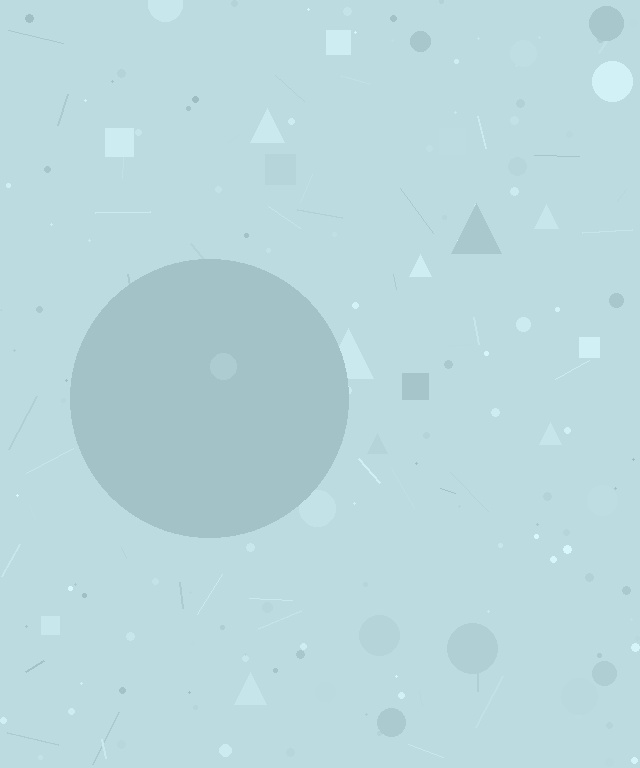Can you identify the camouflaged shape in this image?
The camouflaged shape is a circle.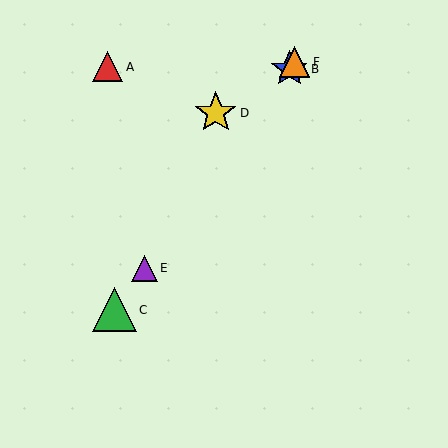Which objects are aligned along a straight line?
Objects B, C, E, F are aligned along a straight line.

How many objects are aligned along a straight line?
4 objects (B, C, E, F) are aligned along a straight line.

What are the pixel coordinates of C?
Object C is at (114, 310).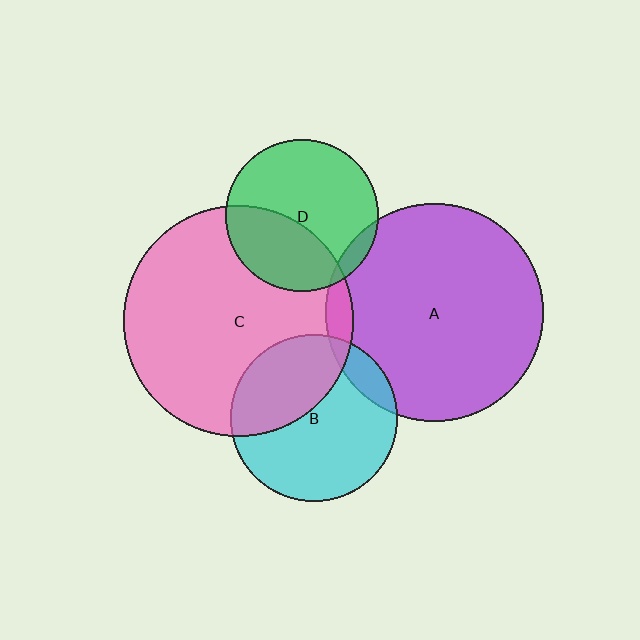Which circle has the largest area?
Circle C (pink).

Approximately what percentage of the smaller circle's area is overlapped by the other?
Approximately 5%.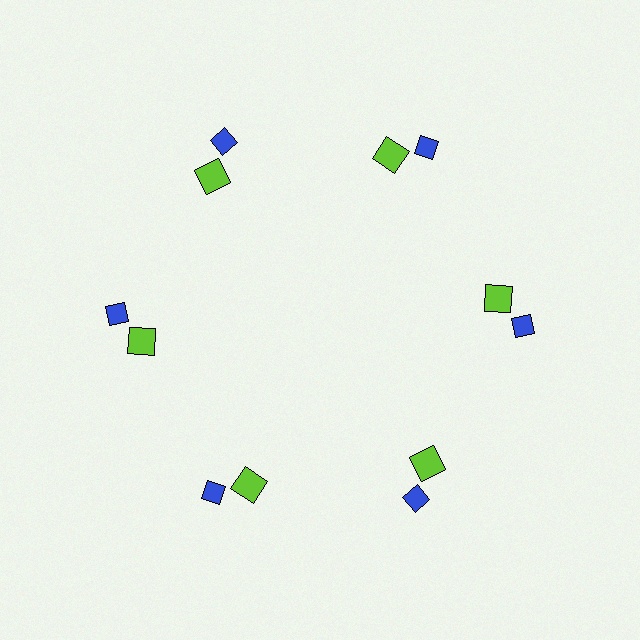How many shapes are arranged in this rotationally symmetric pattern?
There are 12 shapes, arranged in 6 groups of 2.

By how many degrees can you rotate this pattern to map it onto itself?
The pattern maps onto itself every 60 degrees of rotation.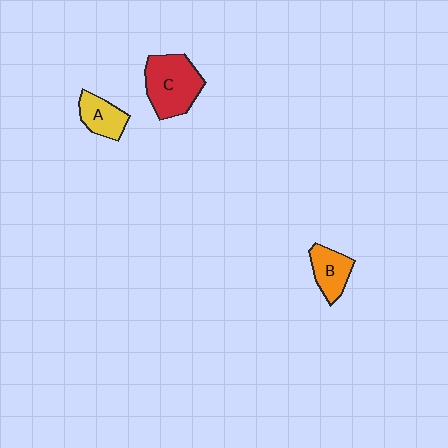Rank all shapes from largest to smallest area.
From largest to smallest: C (red), B (orange), A (yellow).